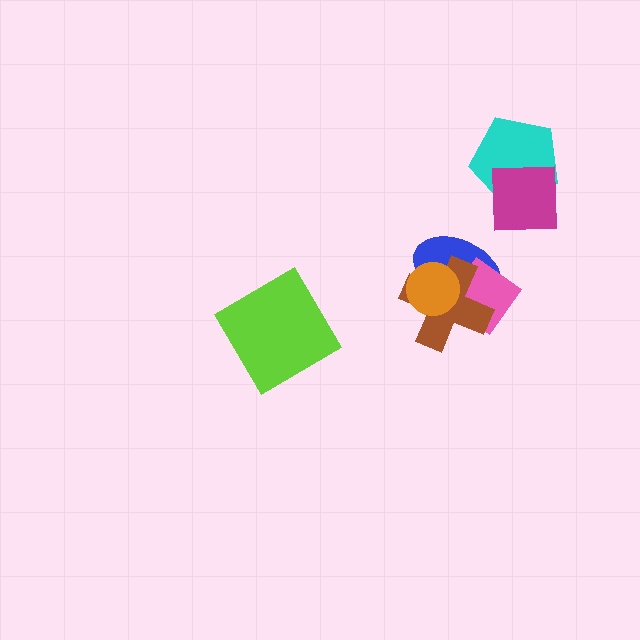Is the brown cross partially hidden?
Yes, it is partially covered by another shape.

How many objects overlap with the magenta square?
1 object overlaps with the magenta square.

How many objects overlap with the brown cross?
3 objects overlap with the brown cross.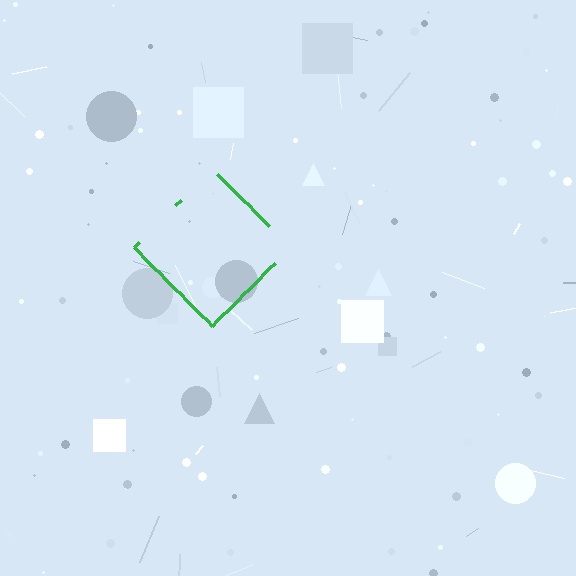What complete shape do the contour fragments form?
The contour fragments form a diamond.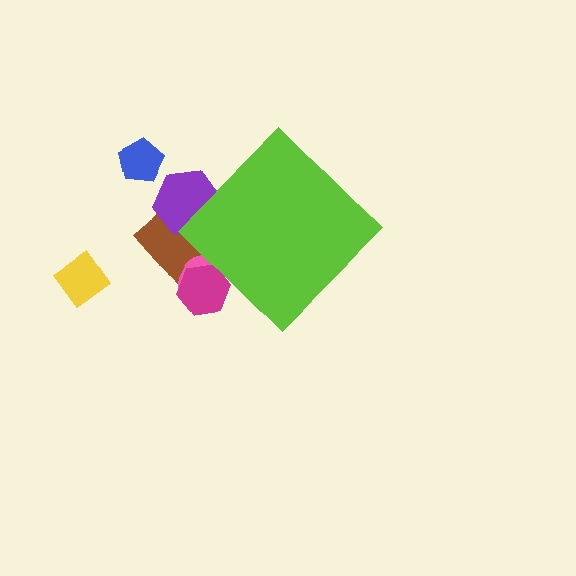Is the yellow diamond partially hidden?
No, the yellow diamond is fully visible.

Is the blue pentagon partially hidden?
No, the blue pentagon is fully visible.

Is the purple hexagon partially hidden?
Yes, the purple hexagon is partially hidden behind the lime diamond.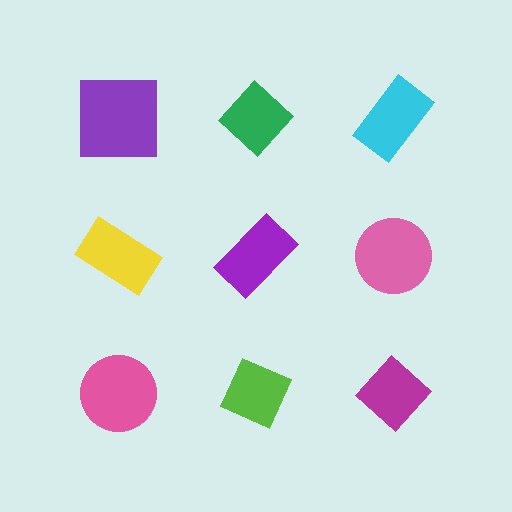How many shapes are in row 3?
3 shapes.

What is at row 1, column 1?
A purple square.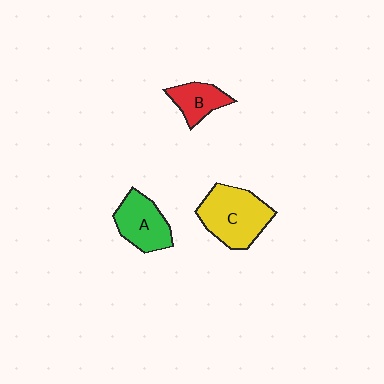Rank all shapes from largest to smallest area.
From largest to smallest: C (yellow), A (green), B (red).